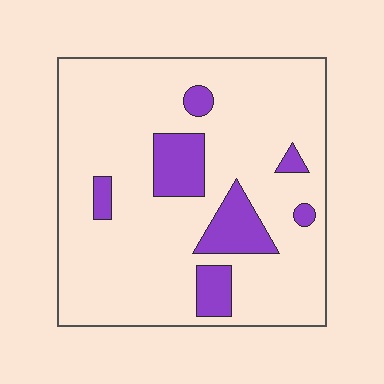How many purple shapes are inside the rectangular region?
7.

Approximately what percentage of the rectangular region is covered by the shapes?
Approximately 15%.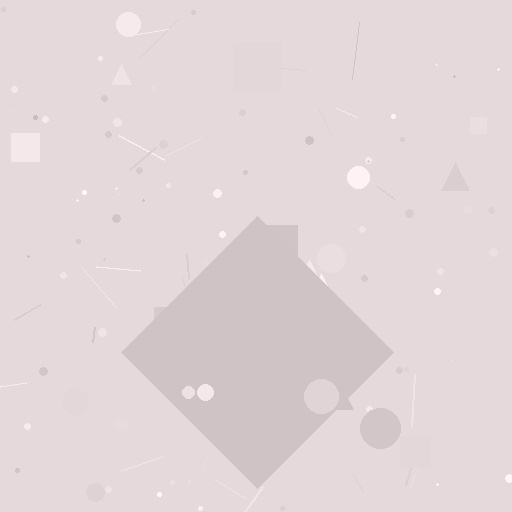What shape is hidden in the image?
A diamond is hidden in the image.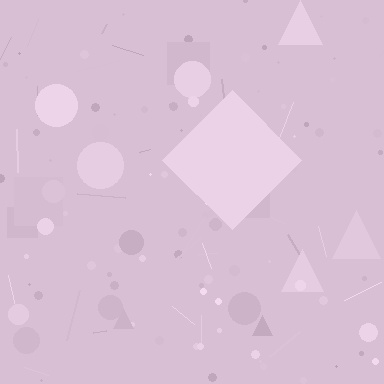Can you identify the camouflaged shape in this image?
The camouflaged shape is a diamond.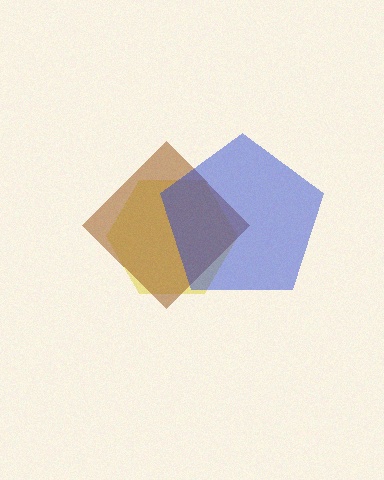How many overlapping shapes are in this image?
There are 3 overlapping shapes in the image.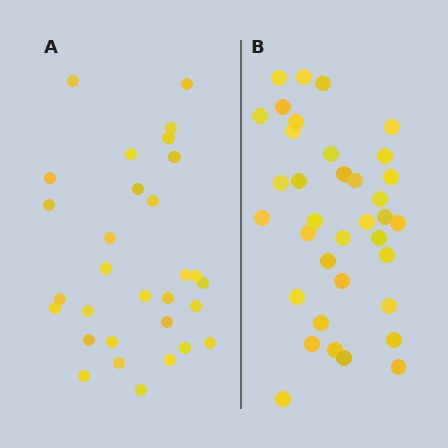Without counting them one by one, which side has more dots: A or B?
Region B (the right region) has more dots.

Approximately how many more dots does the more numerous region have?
Region B has about 6 more dots than region A.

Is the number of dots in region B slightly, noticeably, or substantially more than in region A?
Region B has only slightly more — the two regions are fairly close. The ratio is roughly 1.2 to 1.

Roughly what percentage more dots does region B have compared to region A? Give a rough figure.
About 20% more.